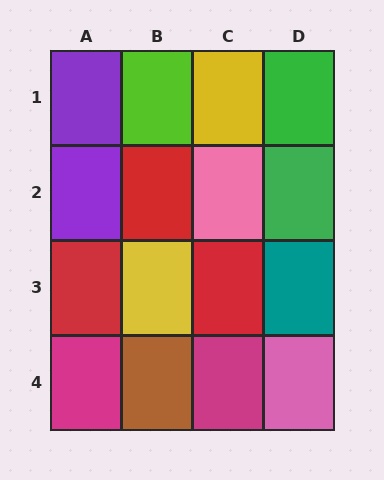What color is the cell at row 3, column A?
Red.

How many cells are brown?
1 cell is brown.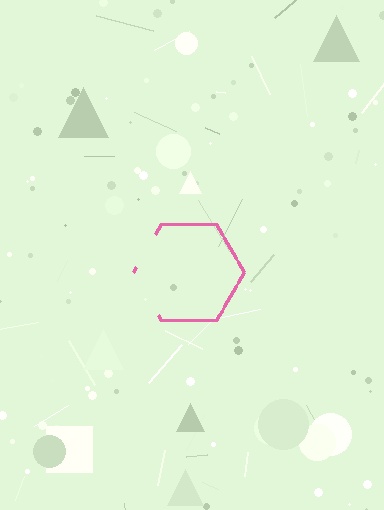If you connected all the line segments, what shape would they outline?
They would outline a hexagon.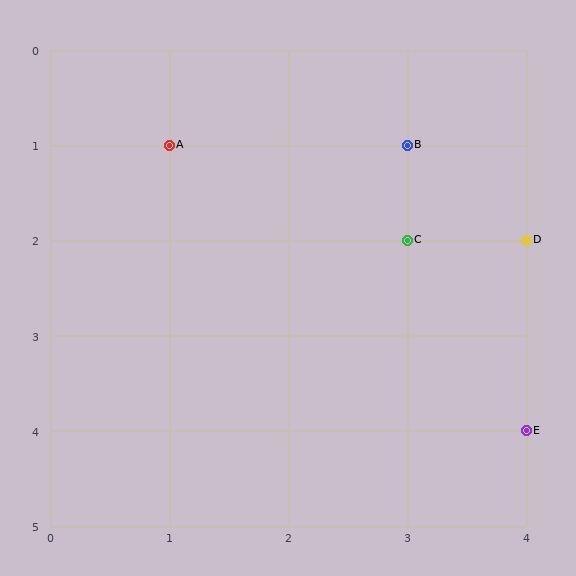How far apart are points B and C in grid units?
Points B and C are 1 row apart.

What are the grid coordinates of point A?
Point A is at grid coordinates (1, 1).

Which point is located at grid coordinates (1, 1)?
Point A is at (1, 1).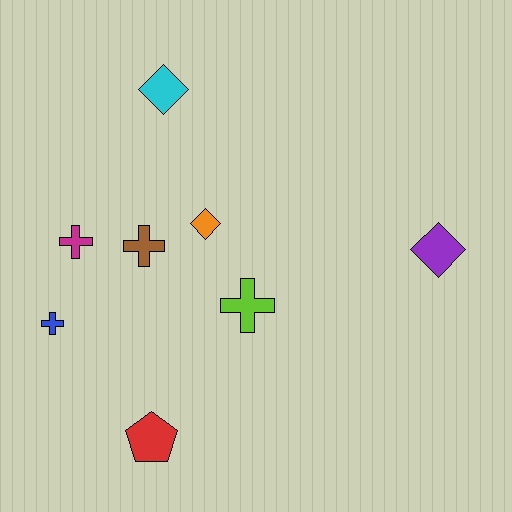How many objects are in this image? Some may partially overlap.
There are 8 objects.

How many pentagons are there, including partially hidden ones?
There is 1 pentagon.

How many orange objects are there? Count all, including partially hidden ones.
There is 1 orange object.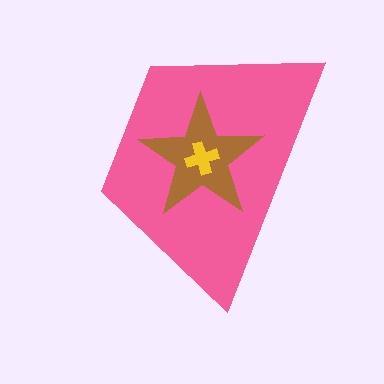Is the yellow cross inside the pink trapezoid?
Yes.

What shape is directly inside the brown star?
The yellow cross.